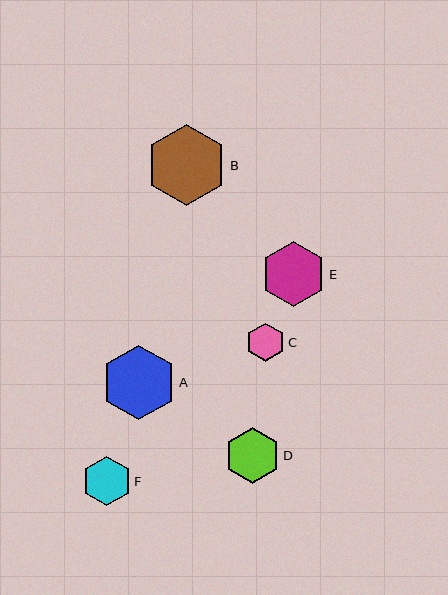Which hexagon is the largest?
Hexagon B is the largest with a size of approximately 81 pixels.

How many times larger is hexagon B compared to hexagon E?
Hexagon B is approximately 1.2 times the size of hexagon E.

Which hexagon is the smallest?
Hexagon C is the smallest with a size of approximately 38 pixels.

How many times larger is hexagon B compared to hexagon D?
Hexagon B is approximately 1.5 times the size of hexagon D.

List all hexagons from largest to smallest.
From largest to smallest: B, A, E, D, F, C.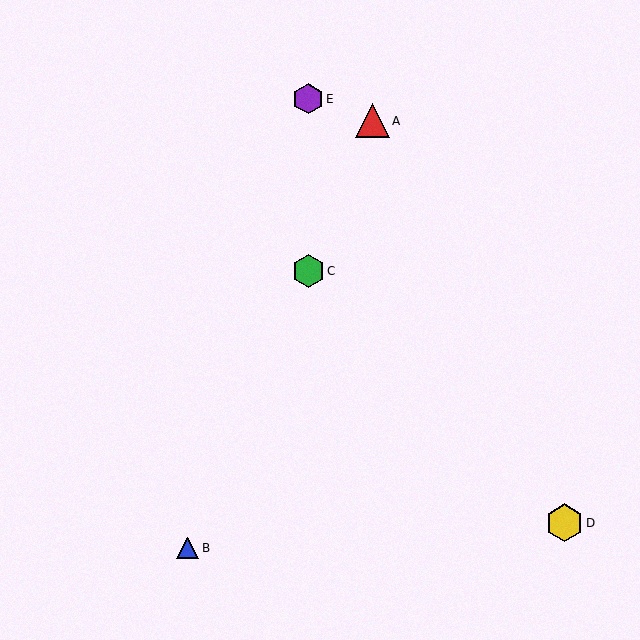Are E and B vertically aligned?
No, E is at x≈308 and B is at x≈188.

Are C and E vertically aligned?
Yes, both are at x≈308.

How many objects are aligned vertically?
2 objects (C, E) are aligned vertically.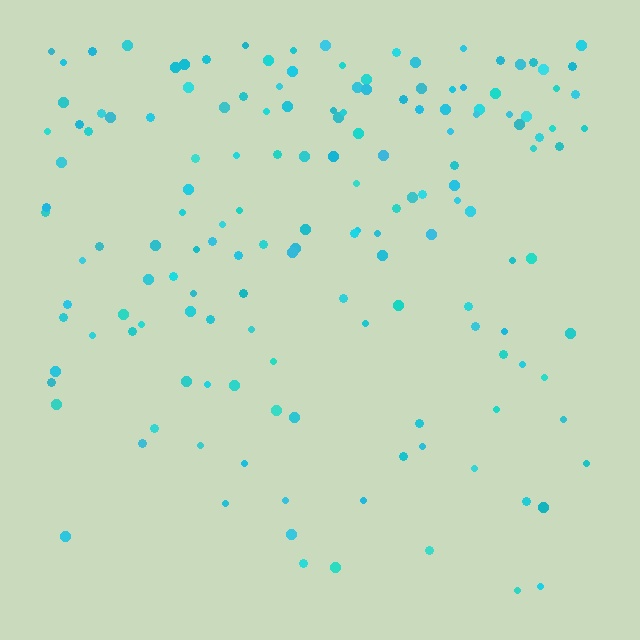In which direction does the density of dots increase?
From bottom to top, with the top side densest.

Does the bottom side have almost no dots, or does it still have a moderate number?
Still a moderate number, just noticeably fewer than the top.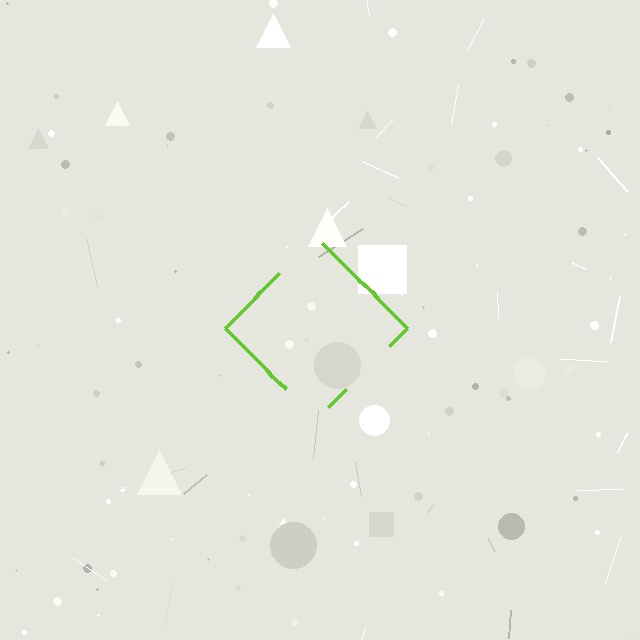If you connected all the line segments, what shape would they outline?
They would outline a diamond.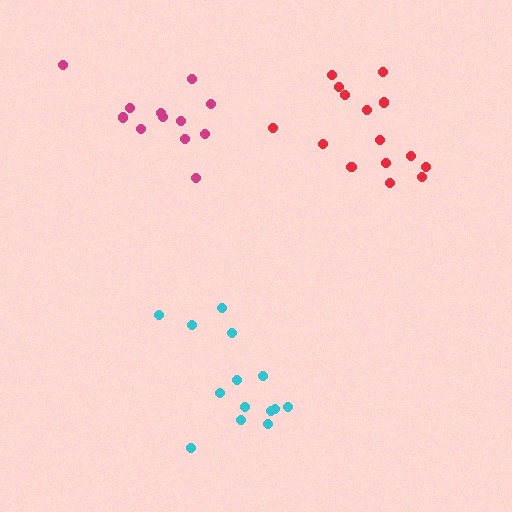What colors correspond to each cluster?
The clusters are colored: cyan, red, magenta.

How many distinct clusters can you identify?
There are 3 distinct clusters.